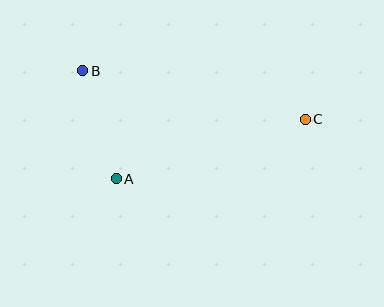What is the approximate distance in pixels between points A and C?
The distance between A and C is approximately 198 pixels.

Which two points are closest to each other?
Points A and B are closest to each other.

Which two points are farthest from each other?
Points B and C are farthest from each other.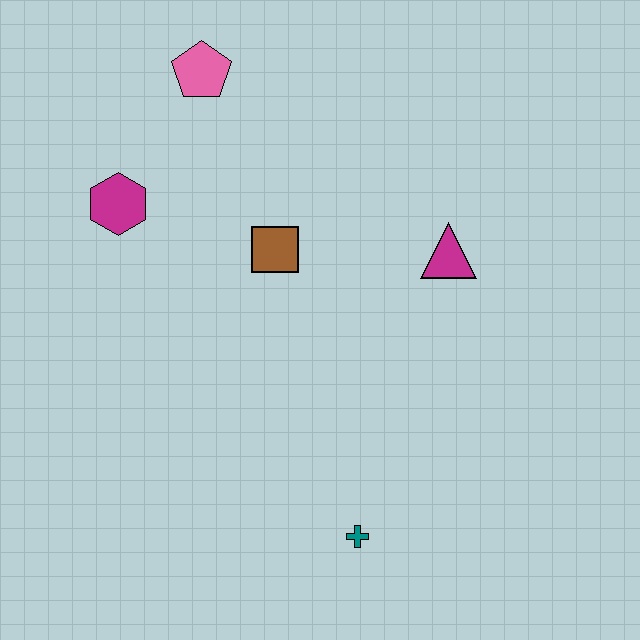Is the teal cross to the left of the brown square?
No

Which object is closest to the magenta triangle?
The brown square is closest to the magenta triangle.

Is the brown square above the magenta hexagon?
No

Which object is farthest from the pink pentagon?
The teal cross is farthest from the pink pentagon.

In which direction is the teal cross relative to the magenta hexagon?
The teal cross is below the magenta hexagon.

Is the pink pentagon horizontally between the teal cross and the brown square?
No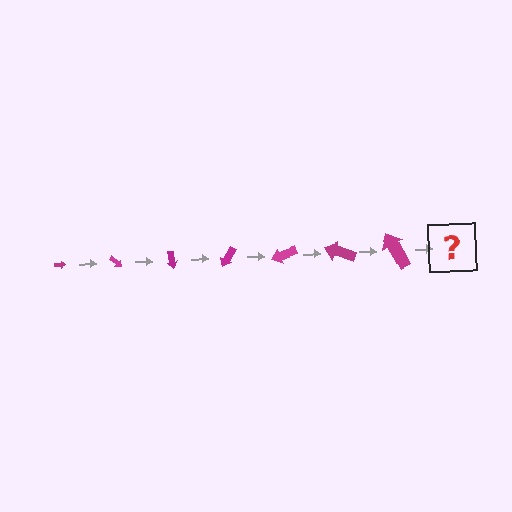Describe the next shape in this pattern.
It should be an arrow, larger than the previous one and rotated 280 degrees from the start.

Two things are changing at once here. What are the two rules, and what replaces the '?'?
The two rules are that the arrow grows larger each step and it rotates 40 degrees each step. The '?' should be an arrow, larger than the previous one and rotated 280 degrees from the start.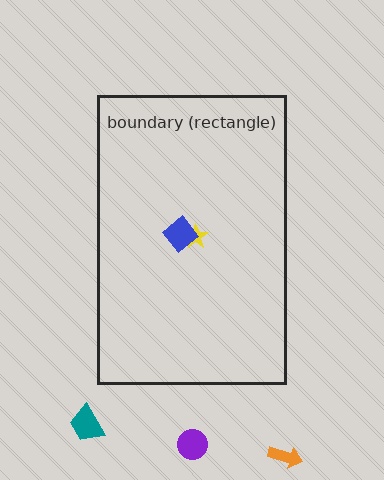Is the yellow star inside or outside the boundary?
Inside.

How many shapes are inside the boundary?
2 inside, 3 outside.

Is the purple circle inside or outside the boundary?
Outside.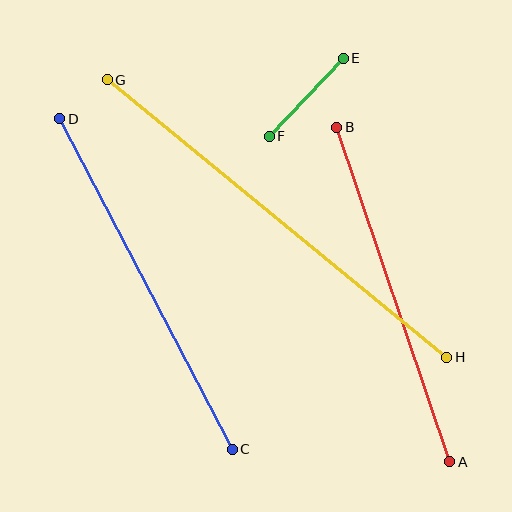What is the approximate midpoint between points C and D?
The midpoint is at approximately (146, 284) pixels.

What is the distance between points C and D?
The distance is approximately 373 pixels.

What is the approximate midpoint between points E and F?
The midpoint is at approximately (306, 97) pixels.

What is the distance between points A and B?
The distance is approximately 353 pixels.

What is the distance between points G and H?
The distance is approximately 438 pixels.